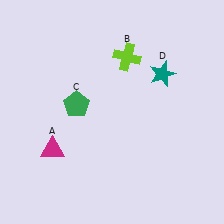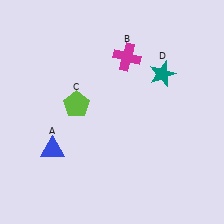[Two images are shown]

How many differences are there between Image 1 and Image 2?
There are 3 differences between the two images.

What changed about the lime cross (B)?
In Image 1, B is lime. In Image 2, it changed to magenta.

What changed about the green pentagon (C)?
In Image 1, C is green. In Image 2, it changed to lime.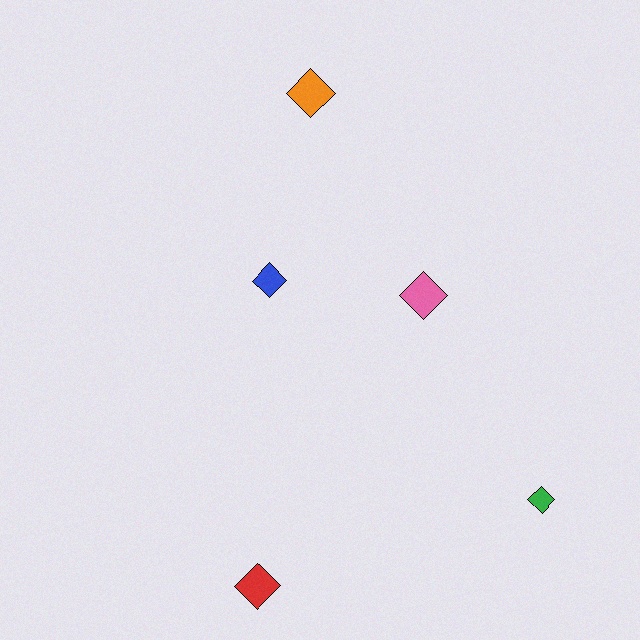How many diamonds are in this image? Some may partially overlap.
There are 5 diamonds.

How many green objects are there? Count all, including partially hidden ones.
There is 1 green object.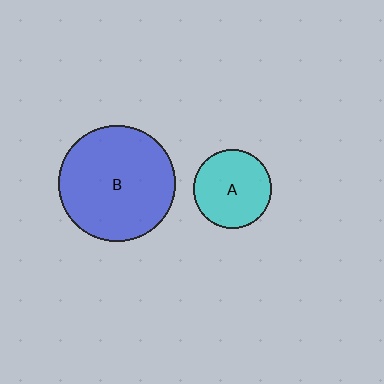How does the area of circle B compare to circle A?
Approximately 2.2 times.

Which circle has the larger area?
Circle B (blue).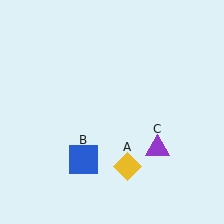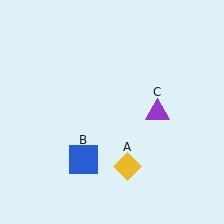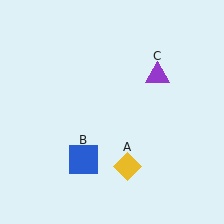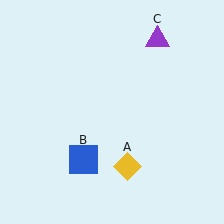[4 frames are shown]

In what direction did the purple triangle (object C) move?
The purple triangle (object C) moved up.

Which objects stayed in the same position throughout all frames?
Yellow diamond (object A) and blue square (object B) remained stationary.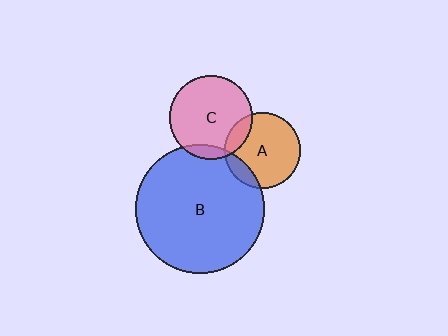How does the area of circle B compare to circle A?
Approximately 2.9 times.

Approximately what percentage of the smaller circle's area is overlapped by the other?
Approximately 15%.